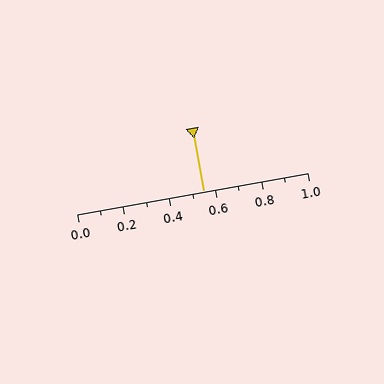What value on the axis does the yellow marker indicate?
The marker indicates approximately 0.55.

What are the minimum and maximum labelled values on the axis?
The axis runs from 0.0 to 1.0.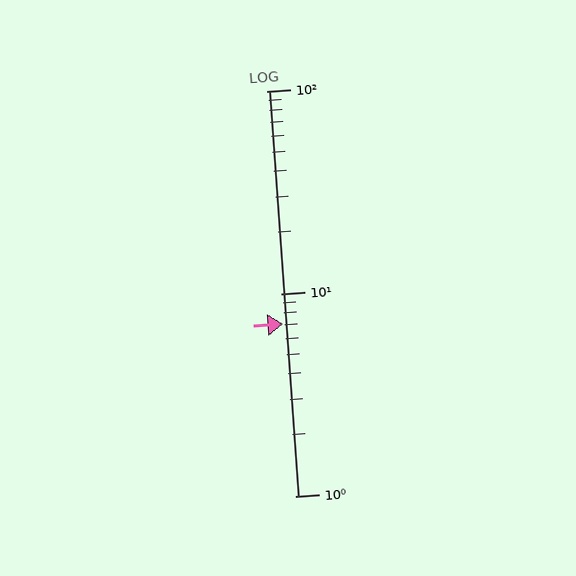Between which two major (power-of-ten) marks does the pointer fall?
The pointer is between 1 and 10.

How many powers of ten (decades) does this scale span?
The scale spans 2 decades, from 1 to 100.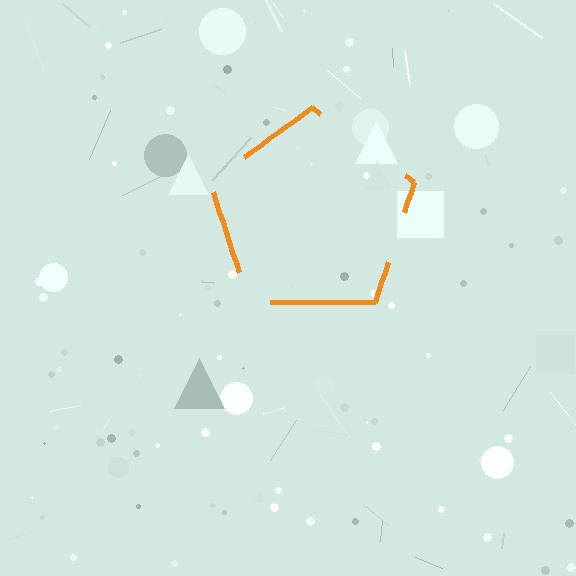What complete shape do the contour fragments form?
The contour fragments form a pentagon.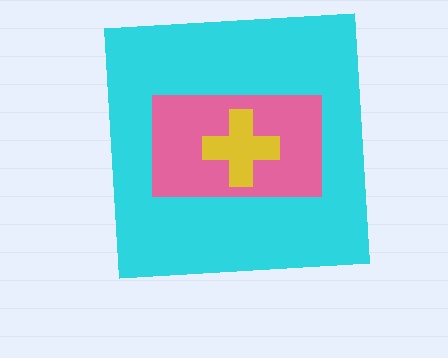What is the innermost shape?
The yellow cross.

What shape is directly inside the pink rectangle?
The yellow cross.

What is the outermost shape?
The cyan square.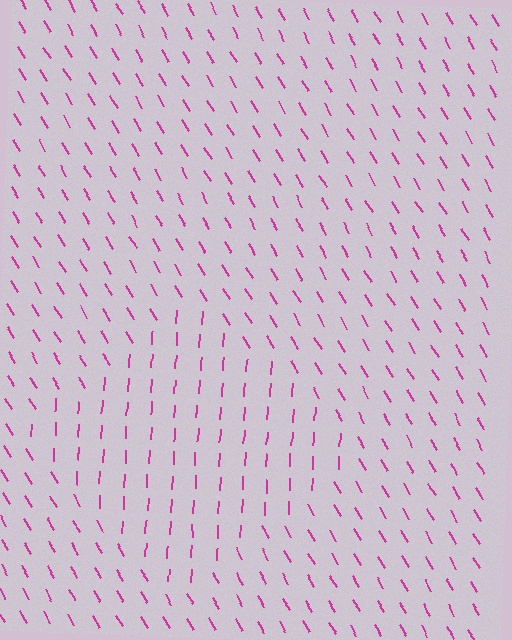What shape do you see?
I see a diamond.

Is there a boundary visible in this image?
Yes, there is a texture boundary formed by a change in line orientation.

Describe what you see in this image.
The image is filled with small magenta line segments. A diamond region in the image has lines oriented differently from the surrounding lines, creating a visible texture boundary.